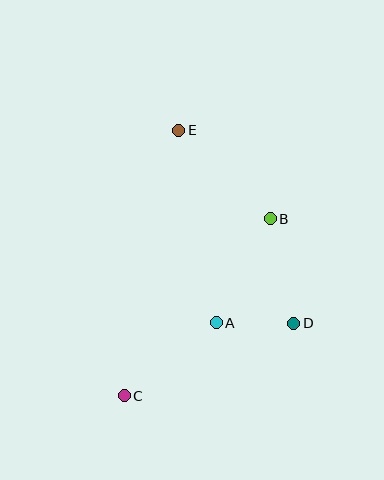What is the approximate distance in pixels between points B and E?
The distance between B and E is approximately 127 pixels.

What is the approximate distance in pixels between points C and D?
The distance between C and D is approximately 185 pixels.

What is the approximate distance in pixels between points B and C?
The distance between B and C is approximately 230 pixels.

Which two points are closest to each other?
Points A and D are closest to each other.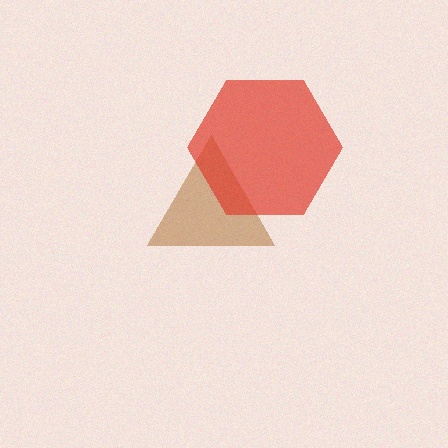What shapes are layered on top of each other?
The layered shapes are: a brown triangle, a red hexagon.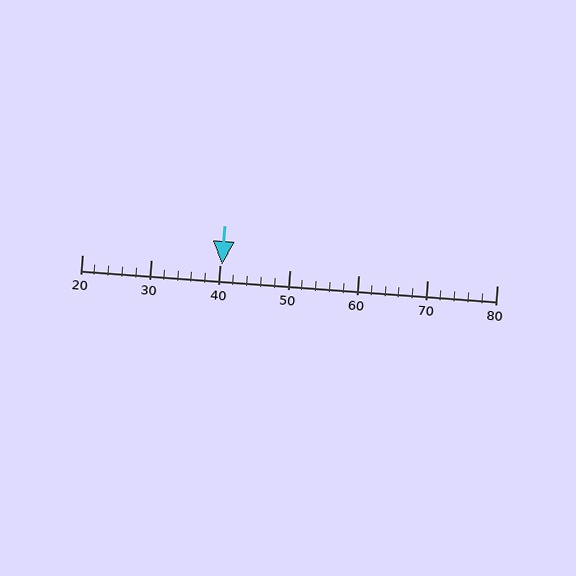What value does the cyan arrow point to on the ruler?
The cyan arrow points to approximately 40.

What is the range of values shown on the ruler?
The ruler shows values from 20 to 80.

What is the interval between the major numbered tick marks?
The major tick marks are spaced 10 units apart.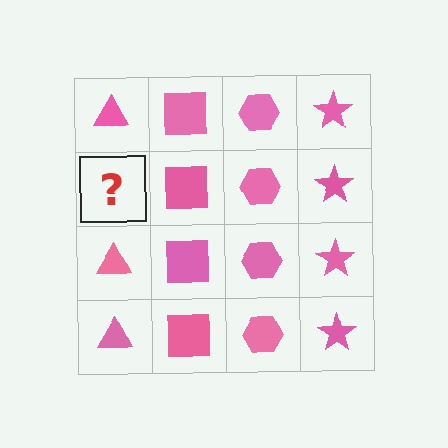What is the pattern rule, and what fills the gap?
The rule is that each column has a consistent shape. The gap should be filled with a pink triangle.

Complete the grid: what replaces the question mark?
The question mark should be replaced with a pink triangle.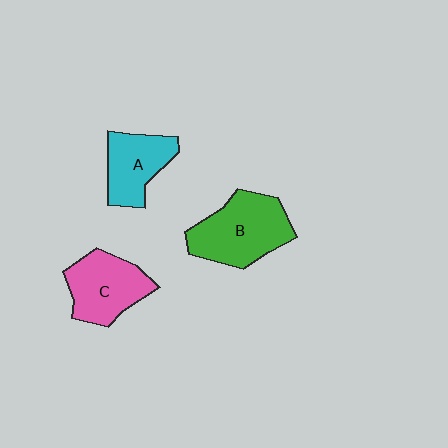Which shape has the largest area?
Shape B (green).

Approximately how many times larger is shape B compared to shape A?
Approximately 1.4 times.